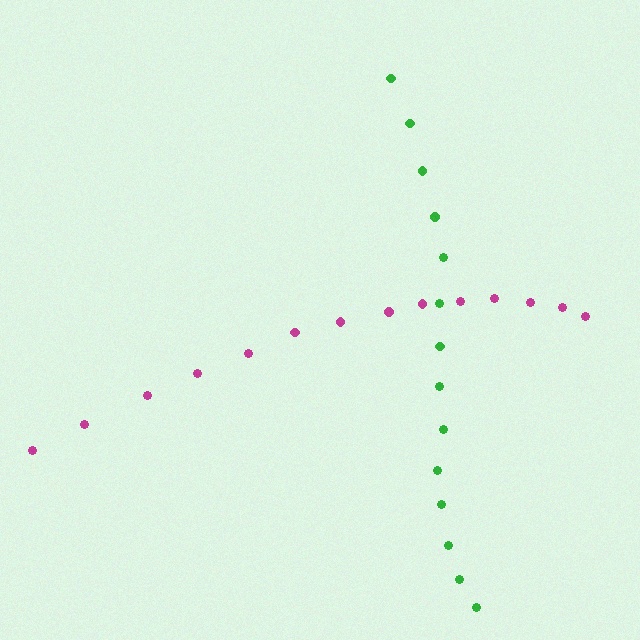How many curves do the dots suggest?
There are 2 distinct paths.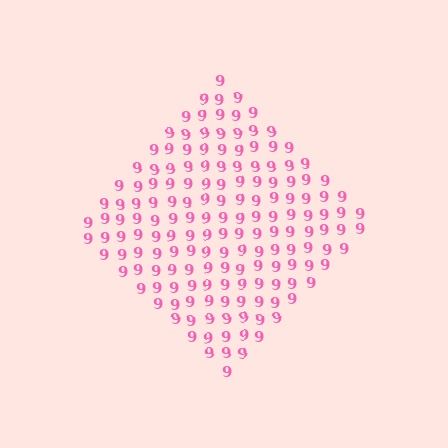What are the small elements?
The small elements are digit 9's.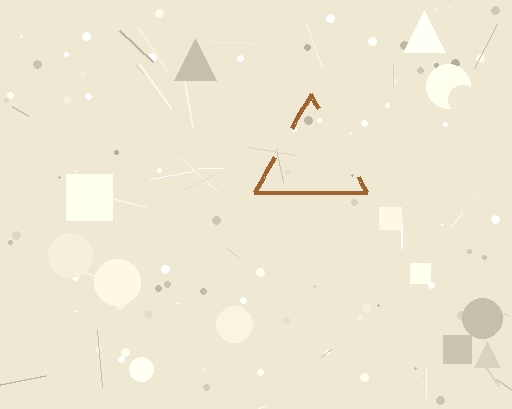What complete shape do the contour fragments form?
The contour fragments form a triangle.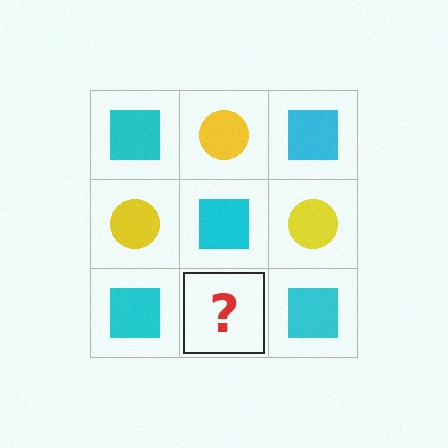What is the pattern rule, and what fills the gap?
The rule is that it alternates cyan square and yellow circle in a checkerboard pattern. The gap should be filled with a yellow circle.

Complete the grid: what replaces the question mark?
The question mark should be replaced with a yellow circle.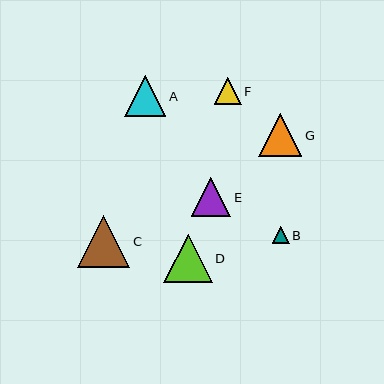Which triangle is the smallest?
Triangle B is the smallest with a size of approximately 17 pixels.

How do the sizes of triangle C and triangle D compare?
Triangle C and triangle D are approximately the same size.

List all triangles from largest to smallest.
From largest to smallest: C, D, G, A, E, F, B.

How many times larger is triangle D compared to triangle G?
Triangle D is approximately 1.1 times the size of triangle G.